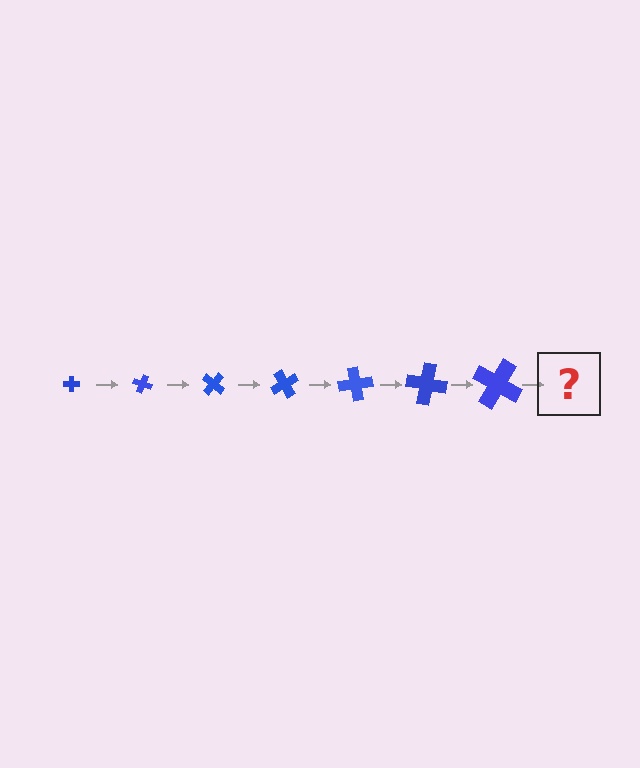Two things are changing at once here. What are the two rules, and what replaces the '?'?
The two rules are that the cross grows larger each step and it rotates 20 degrees each step. The '?' should be a cross, larger than the previous one and rotated 140 degrees from the start.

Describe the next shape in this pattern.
It should be a cross, larger than the previous one and rotated 140 degrees from the start.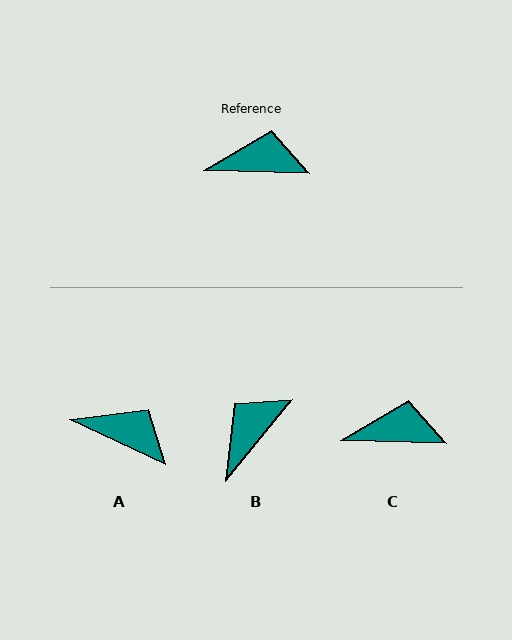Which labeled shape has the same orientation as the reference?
C.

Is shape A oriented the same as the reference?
No, it is off by about 24 degrees.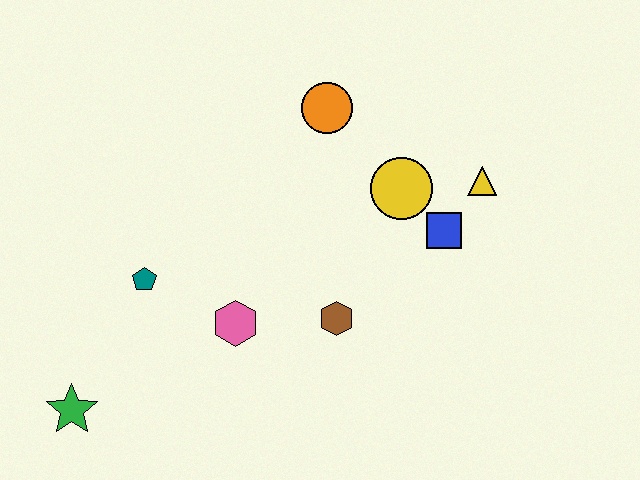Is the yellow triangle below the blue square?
No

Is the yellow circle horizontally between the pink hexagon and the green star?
No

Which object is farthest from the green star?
The yellow triangle is farthest from the green star.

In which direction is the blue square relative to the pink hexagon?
The blue square is to the right of the pink hexagon.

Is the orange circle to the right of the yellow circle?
No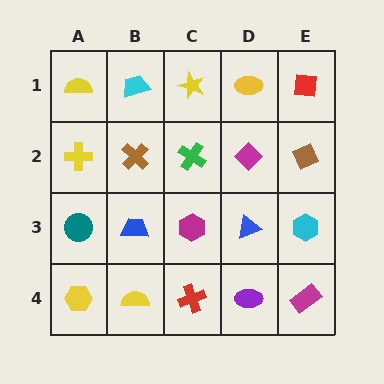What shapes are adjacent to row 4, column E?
A cyan hexagon (row 3, column E), a purple ellipse (row 4, column D).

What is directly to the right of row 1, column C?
A yellow ellipse.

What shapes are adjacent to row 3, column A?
A yellow cross (row 2, column A), a yellow hexagon (row 4, column A), a blue trapezoid (row 3, column B).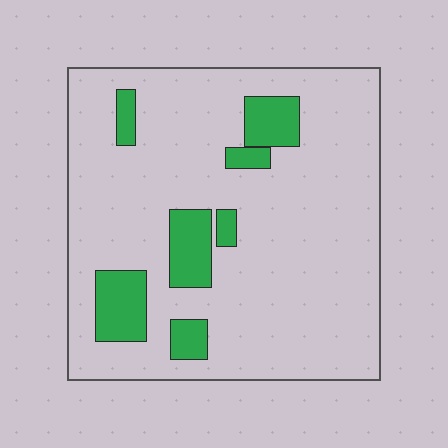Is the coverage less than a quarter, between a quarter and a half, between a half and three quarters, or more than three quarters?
Less than a quarter.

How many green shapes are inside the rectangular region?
7.